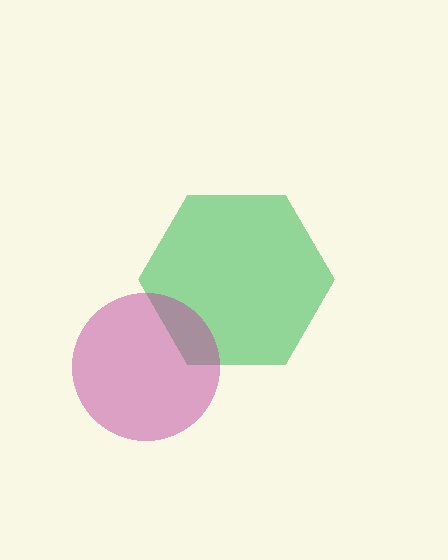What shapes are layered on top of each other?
The layered shapes are: a green hexagon, a magenta circle.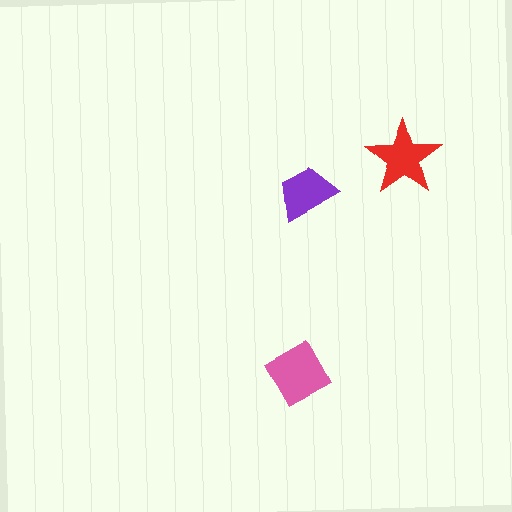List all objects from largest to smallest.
The pink diamond, the red star, the purple trapezoid.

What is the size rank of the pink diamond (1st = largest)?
1st.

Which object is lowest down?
The pink diamond is bottommost.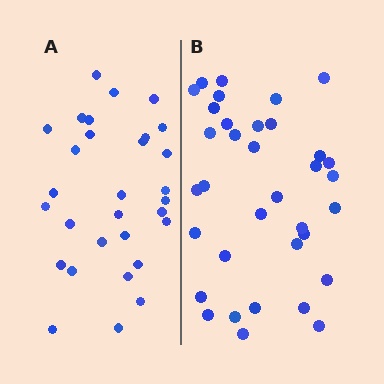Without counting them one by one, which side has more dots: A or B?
Region B (the right region) has more dots.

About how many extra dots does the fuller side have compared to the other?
Region B has about 5 more dots than region A.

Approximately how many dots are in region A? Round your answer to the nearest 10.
About 30 dots.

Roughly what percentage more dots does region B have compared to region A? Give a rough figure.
About 15% more.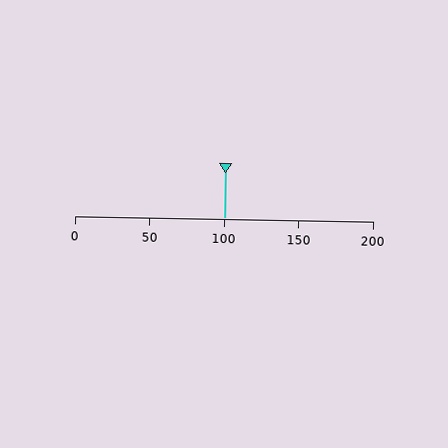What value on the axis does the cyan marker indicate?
The marker indicates approximately 100.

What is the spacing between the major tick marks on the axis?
The major ticks are spaced 50 apart.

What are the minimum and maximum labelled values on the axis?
The axis runs from 0 to 200.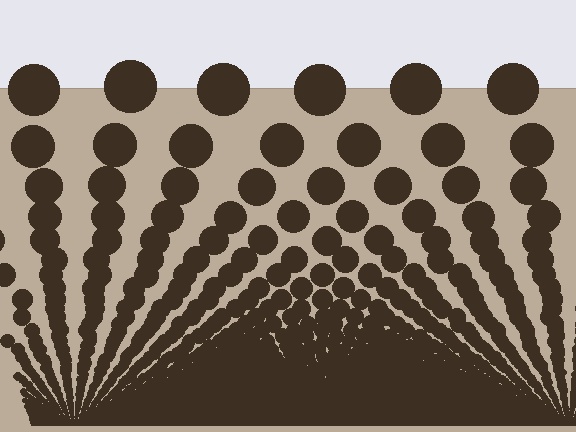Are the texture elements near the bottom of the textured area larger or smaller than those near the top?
Smaller. The gradient is inverted — elements near the bottom are smaller and denser.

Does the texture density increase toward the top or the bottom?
Density increases toward the bottom.